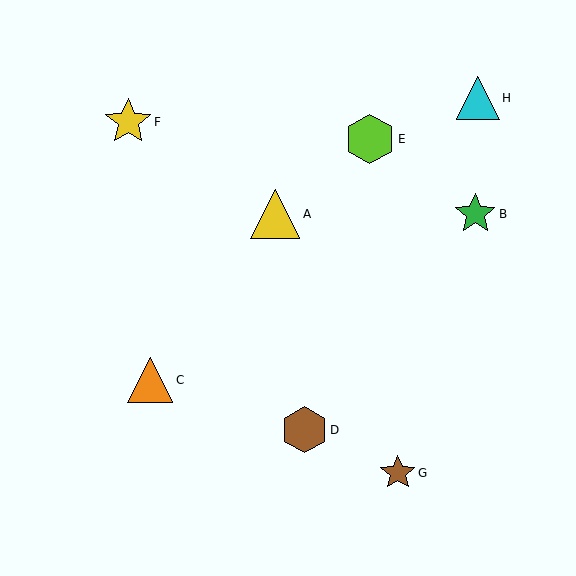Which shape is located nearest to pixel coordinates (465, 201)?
The green star (labeled B) at (475, 214) is nearest to that location.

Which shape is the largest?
The lime hexagon (labeled E) is the largest.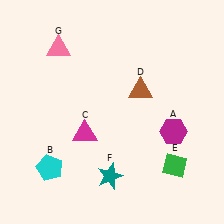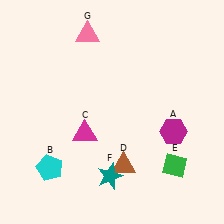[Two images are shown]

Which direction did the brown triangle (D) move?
The brown triangle (D) moved down.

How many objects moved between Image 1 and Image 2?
2 objects moved between the two images.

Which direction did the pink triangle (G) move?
The pink triangle (G) moved right.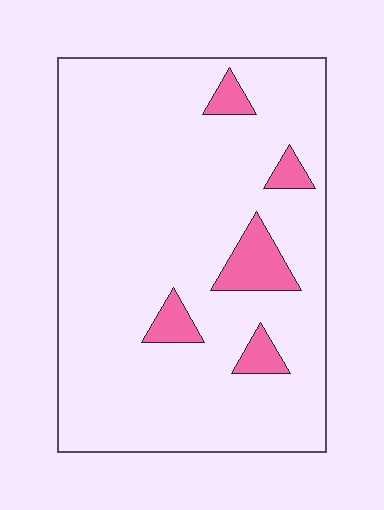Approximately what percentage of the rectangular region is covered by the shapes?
Approximately 10%.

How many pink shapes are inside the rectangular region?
5.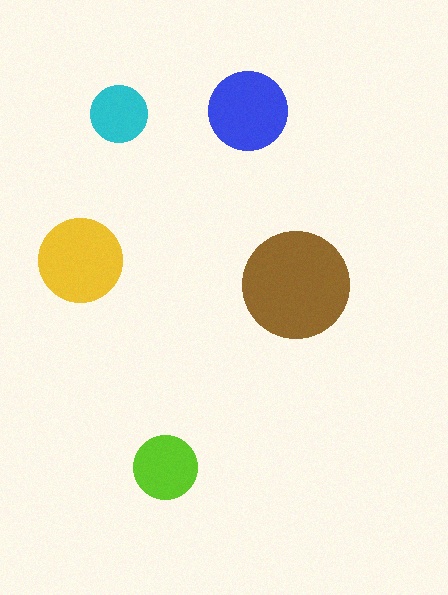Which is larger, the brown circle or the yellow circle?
The brown one.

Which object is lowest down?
The lime circle is bottommost.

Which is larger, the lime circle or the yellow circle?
The yellow one.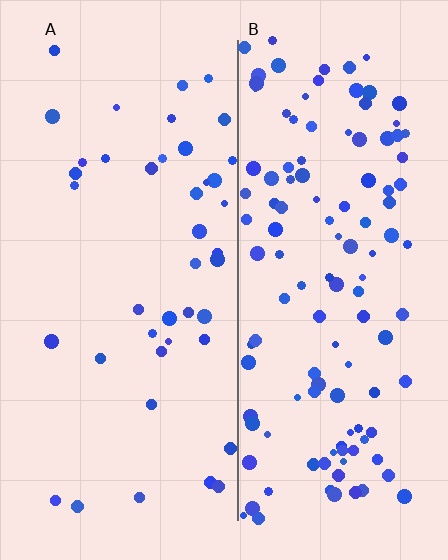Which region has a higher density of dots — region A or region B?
B (the right).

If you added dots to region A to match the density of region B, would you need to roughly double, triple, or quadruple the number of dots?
Approximately triple.